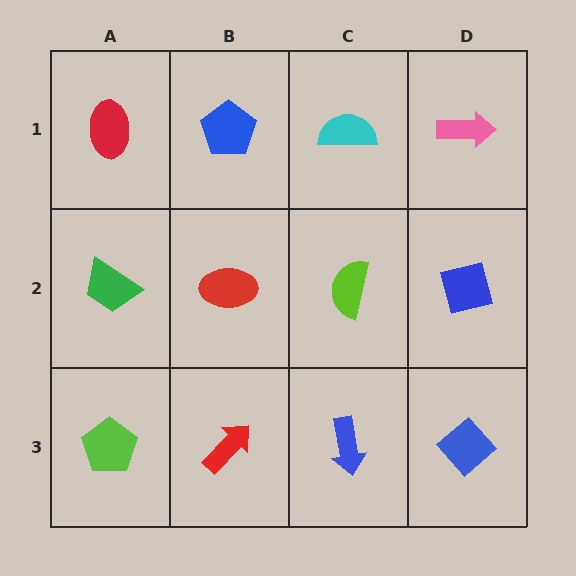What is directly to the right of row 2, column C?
A blue square.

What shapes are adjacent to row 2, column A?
A red ellipse (row 1, column A), a lime pentagon (row 3, column A), a red ellipse (row 2, column B).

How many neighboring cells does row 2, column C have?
4.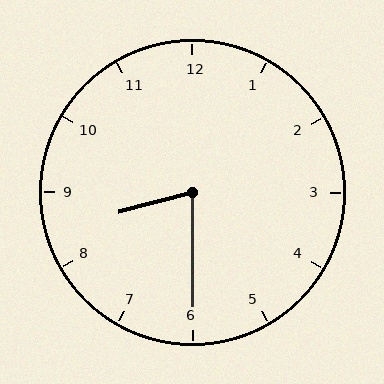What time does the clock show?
8:30.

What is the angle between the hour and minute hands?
Approximately 75 degrees.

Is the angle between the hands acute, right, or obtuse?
It is acute.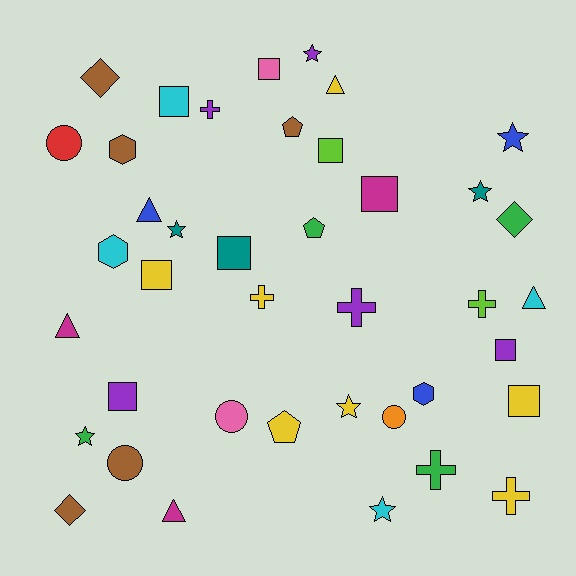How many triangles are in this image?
There are 5 triangles.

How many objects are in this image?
There are 40 objects.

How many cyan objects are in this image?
There are 4 cyan objects.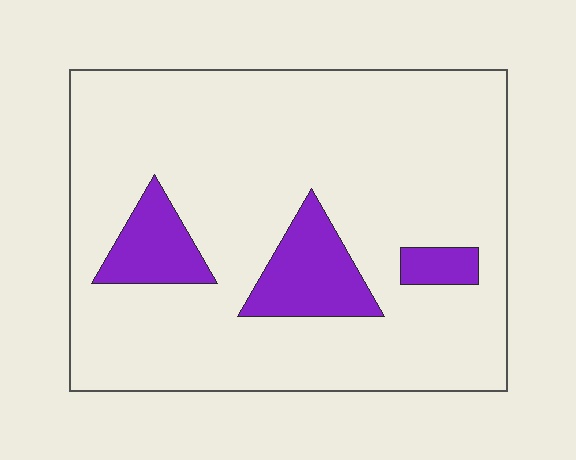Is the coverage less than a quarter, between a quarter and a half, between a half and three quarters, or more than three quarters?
Less than a quarter.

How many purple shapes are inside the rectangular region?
3.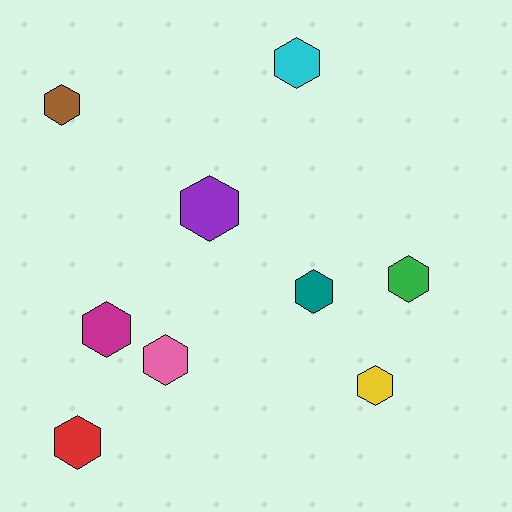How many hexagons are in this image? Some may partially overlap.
There are 9 hexagons.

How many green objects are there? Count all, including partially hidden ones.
There is 1 green object.